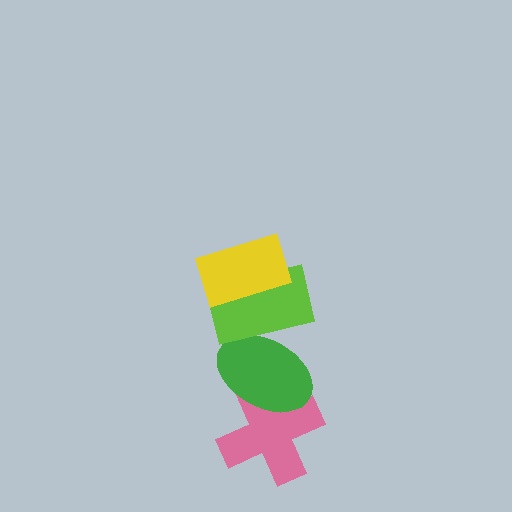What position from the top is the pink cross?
The pink cross is 4th from the top.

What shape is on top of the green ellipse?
The lime rectangle is on top of the green ellipse.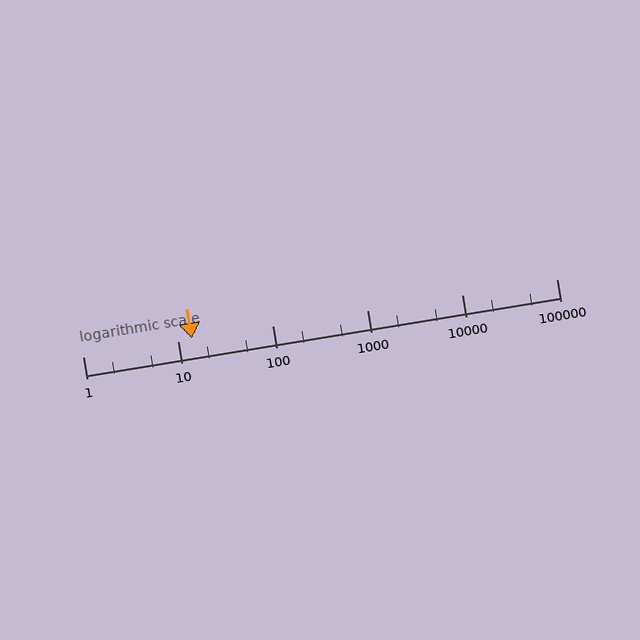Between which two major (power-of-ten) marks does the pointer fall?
The pointer is between 10 and 100.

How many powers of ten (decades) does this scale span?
The scale spans 5 decades, from 1 to 100000.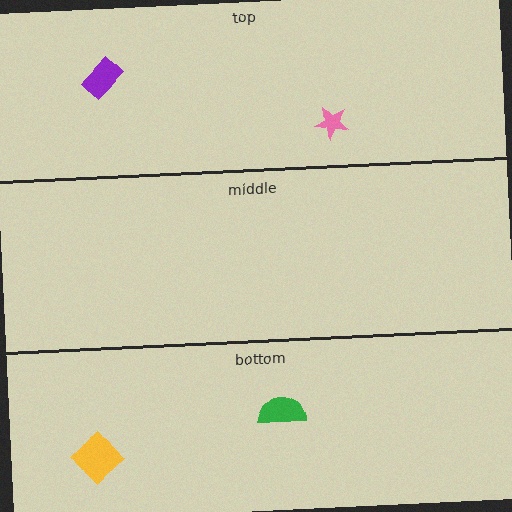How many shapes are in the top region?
2.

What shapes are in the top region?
The pink star, the purple rectangle.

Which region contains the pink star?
The top region.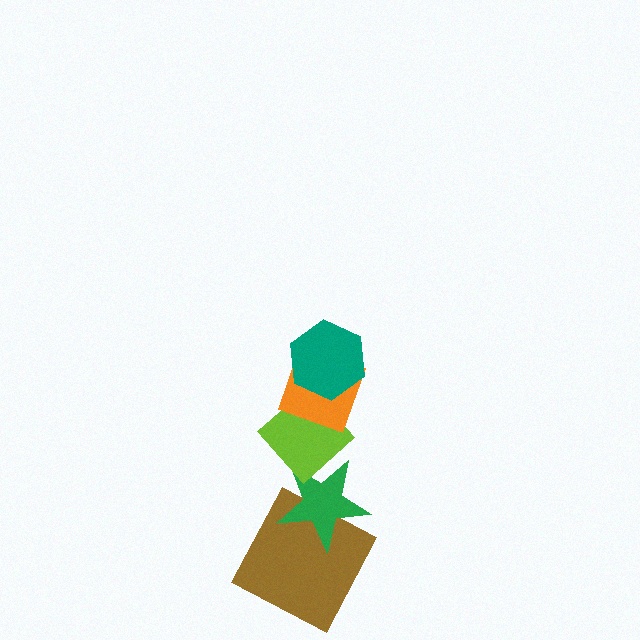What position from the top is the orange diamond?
The orange diamond is 2nd from the top.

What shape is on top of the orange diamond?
The teal hexagon is on top of the orange diamond.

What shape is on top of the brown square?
The green star is on top of the brown square.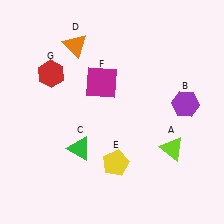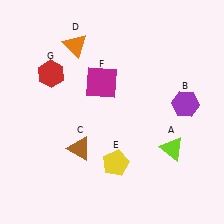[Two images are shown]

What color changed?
The triangle (C) changed from green in Image 1 to brown in Image 2.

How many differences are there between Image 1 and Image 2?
There is 1 difference between the two images.